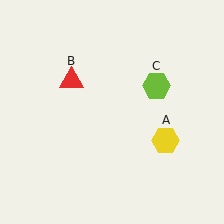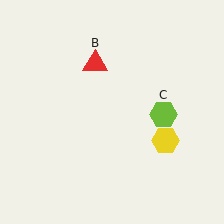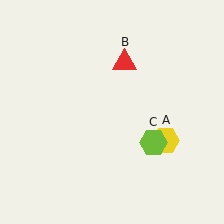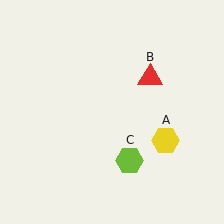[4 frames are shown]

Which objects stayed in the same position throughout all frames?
Yellow hexagon (object A) remained stationary.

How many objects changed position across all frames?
2 objects changed position: red triangle (object B), lime hexagon (object C).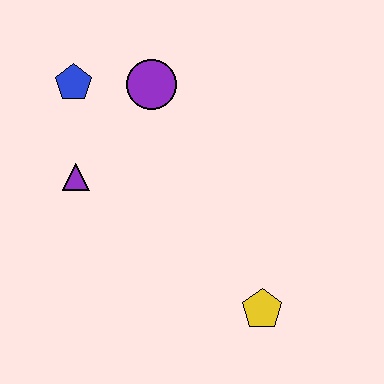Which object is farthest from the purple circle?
The yellow pentagon is farthest from the purple circle.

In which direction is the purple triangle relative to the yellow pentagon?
The purple triangle is to the left of the yellow pentagon.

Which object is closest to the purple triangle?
The blue pentagon is closest to the purple triangle.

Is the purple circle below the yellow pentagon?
No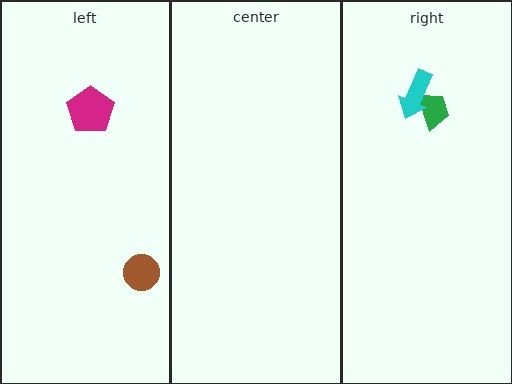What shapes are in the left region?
The magenta pentagon, the brown circle.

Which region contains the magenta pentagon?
The left region.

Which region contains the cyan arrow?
The right region.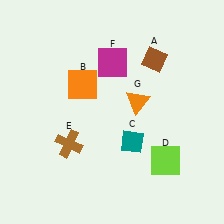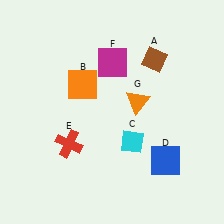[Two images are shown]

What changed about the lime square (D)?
In Image 1, D is lime. In Image 2, it changed to blue.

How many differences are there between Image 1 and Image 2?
There are 3 differences between the two images.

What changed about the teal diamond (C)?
In Image 1, C is teal. In Image 2, it changed to cyan.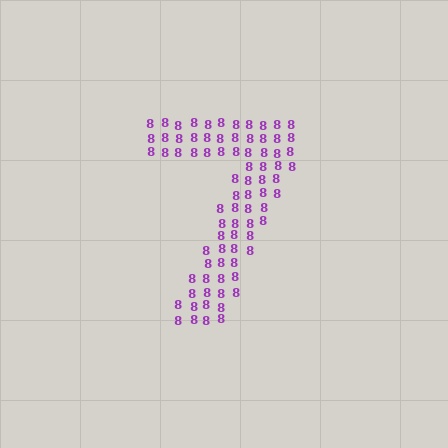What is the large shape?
The large shape is the digit 7.